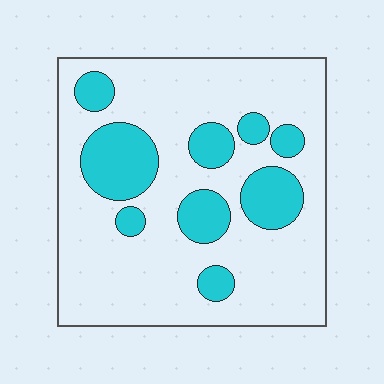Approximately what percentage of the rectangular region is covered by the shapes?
Approximately 25%.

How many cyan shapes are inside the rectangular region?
9.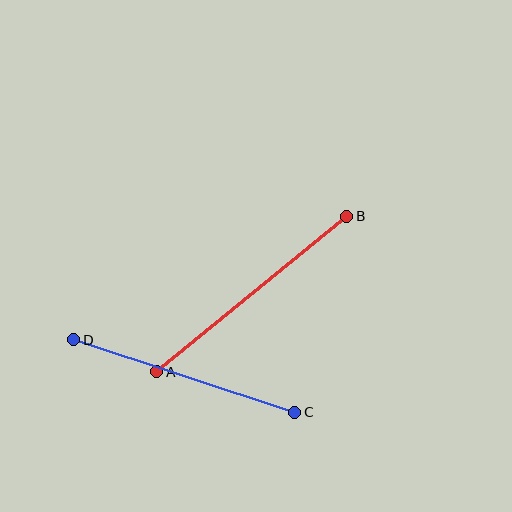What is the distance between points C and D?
The distance is approximately 232 pixels.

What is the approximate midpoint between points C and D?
The midpoint is at approximately (184, 376) pixels.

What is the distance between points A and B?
The distance is approximately 245 pixels.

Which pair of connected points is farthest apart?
Points A and B are farthest apart.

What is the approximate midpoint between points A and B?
The midpoint is at approximately (252, 294) pixels.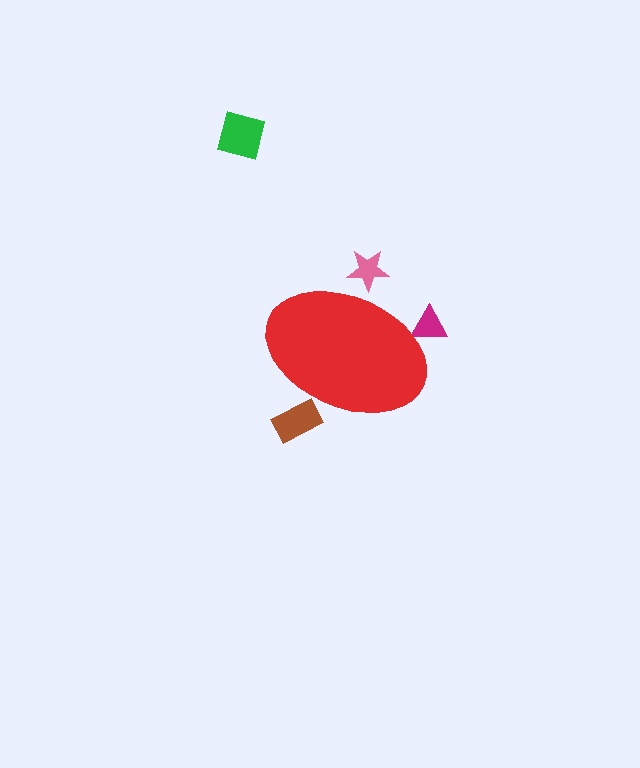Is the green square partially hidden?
No, the green square is fully visible.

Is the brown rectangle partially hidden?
Yes, the brown rectangle is partially hidden behind the red ellipse.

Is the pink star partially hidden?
Yes, the pink star is partially hidden behind the red ellipse.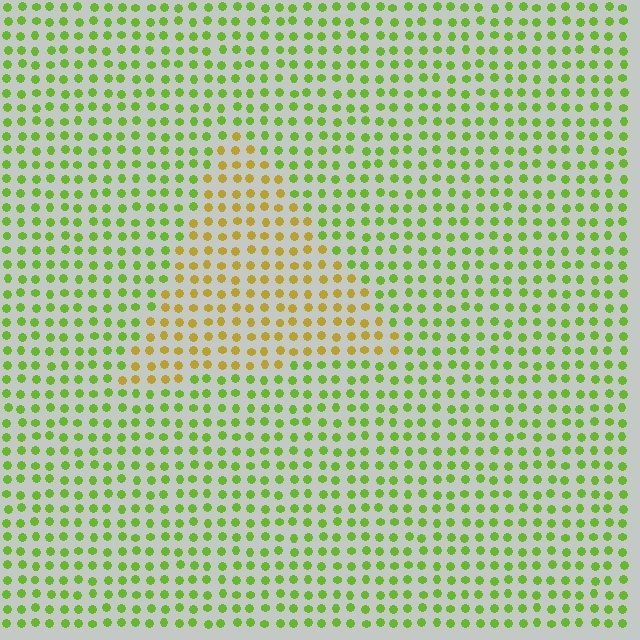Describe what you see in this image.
The image is filled with small lime elements in a uniform arrangement. A triangle-shaped region is visible where the elements are tinted to a slightly different hue, forming a subtle color boundary.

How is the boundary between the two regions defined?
The boundary is defined purely by a slight shift in hue (about 45 degrees). Spacing, size, and orientation are identical on both sides.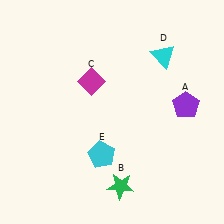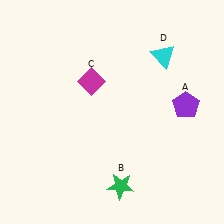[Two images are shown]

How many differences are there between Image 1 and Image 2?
There is 1 difference between the two images.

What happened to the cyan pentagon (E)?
The cyan pentagon (E) was removed in Image 2. It was in the bottom-left area of Image 1.